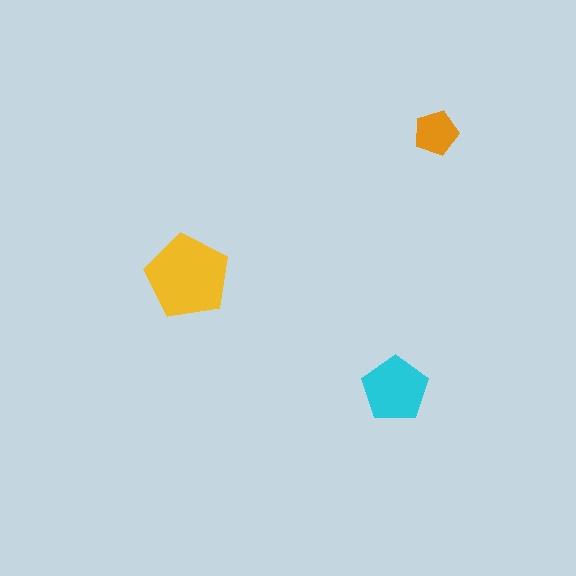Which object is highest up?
The orange pentagon is topmost.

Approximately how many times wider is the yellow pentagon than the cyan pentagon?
About 1.5 times wider.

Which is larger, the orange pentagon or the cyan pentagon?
The cyan one.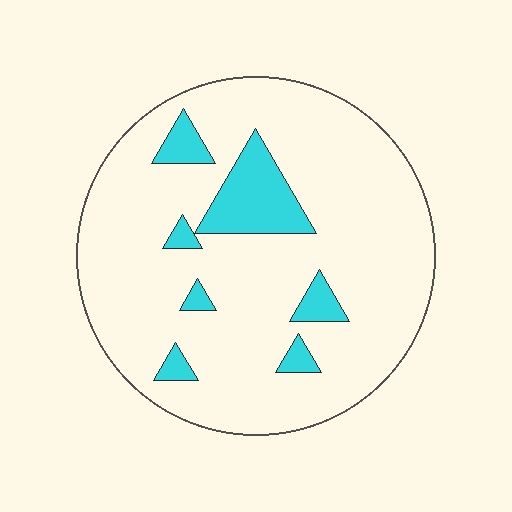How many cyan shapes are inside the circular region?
7.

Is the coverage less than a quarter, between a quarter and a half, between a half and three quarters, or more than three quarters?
Less than a quarter.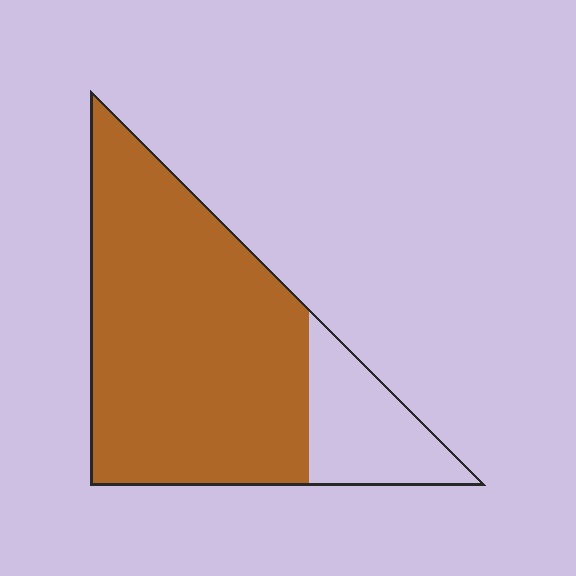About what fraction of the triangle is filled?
About four fifths (4/5).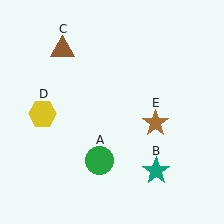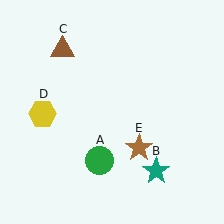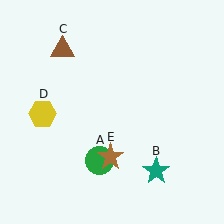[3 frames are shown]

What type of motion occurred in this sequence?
The brown star (object E) rotated clockwise around the center of the scene.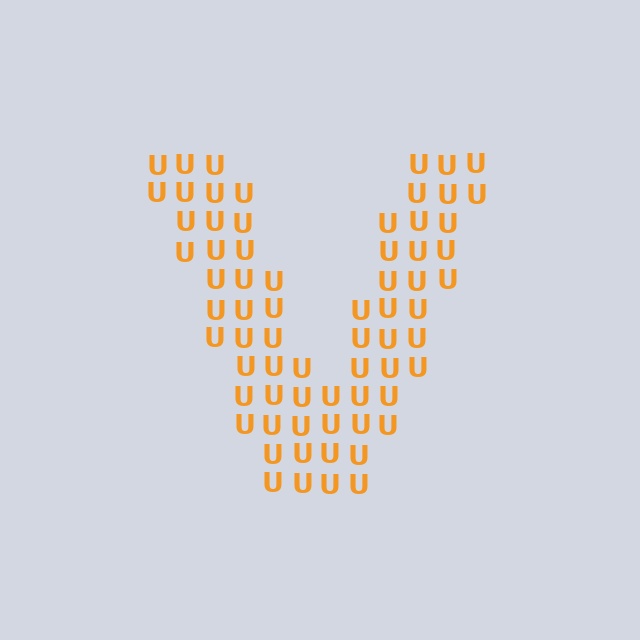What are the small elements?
The small elements are letter U's.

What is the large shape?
The large shape is the letter V.